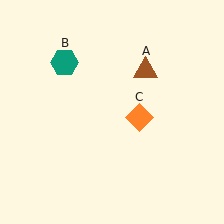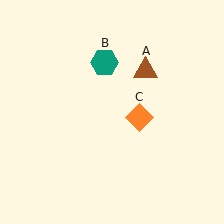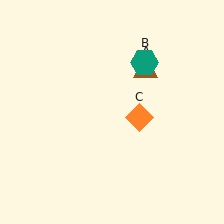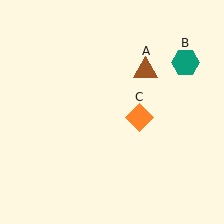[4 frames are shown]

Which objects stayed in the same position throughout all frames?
Brown triangle (object A) and orange diamond (object C) remained stationary.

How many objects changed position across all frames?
1 object changed position: teal hexagon (object B).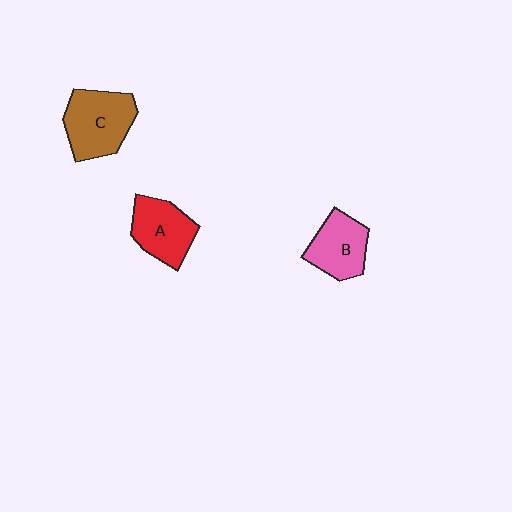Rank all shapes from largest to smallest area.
From largest to smallest: C (brown), A (red), B (pink).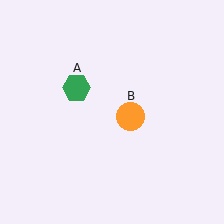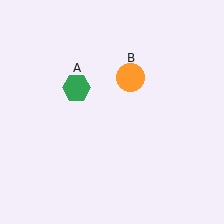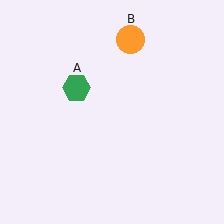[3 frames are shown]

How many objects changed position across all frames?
1 object changed position: orange circle (object B).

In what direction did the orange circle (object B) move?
The orange circle (object B) moved up.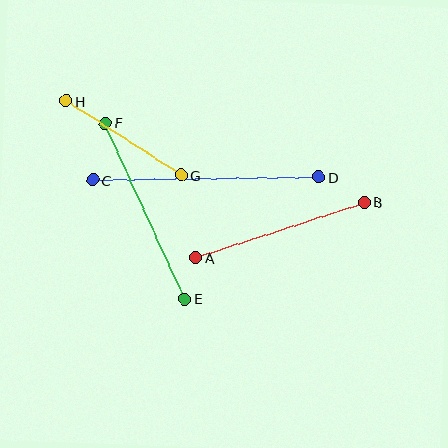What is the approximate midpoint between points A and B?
The midpoint is at approximately (280, 230) pixels.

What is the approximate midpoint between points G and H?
The midpoint is at approximately (123, 138) pixels.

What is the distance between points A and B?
The distance is approximately 177 pixels.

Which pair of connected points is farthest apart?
Points C and D are farthest apart.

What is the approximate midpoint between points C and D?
The midpoint is at approximately (206, 179) pixels.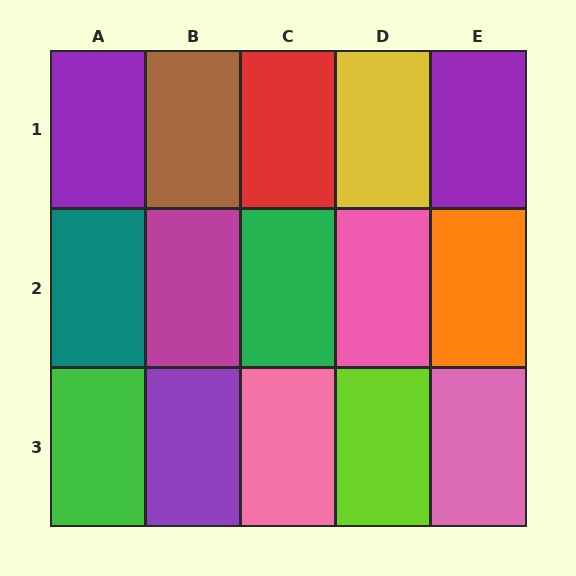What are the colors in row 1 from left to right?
Purple, brown, red, yellow, purple.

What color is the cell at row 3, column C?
Pink.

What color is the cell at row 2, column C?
Green.